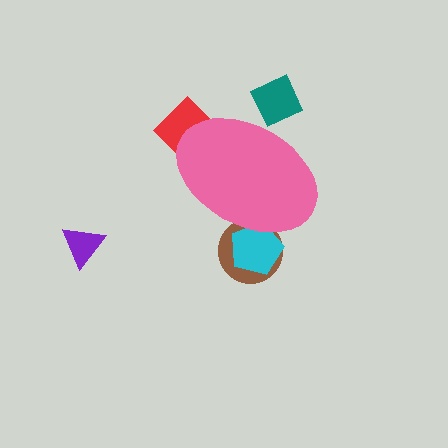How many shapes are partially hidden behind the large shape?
4 shapes are partially hidden.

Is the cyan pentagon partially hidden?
Yes, the cyan pentagon is partially hidden behind the pink ellipse.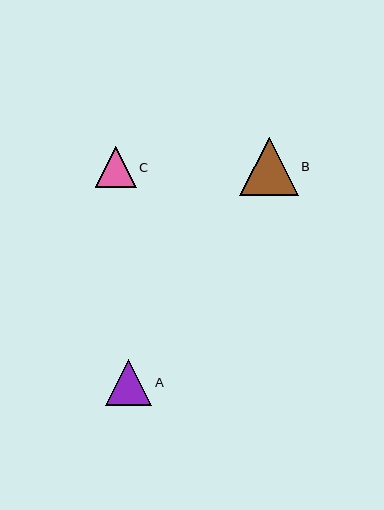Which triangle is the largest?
Triangle B is the largest with a size of approximately 58 pixels.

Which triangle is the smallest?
Triangle C is the smallest with a size of approximately 41 pixels.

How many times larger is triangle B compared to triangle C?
Triangle B is approximately 1.4 times the size of triangle C.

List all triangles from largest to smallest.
From largest to smallest: B, A, C.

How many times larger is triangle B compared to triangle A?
Triangle B is approximately 1.2 times the size of triangle A.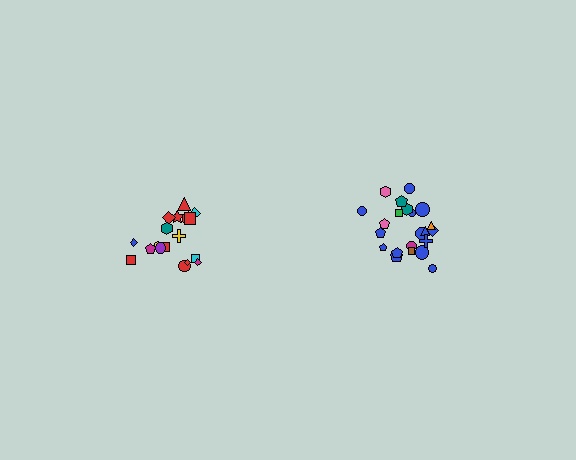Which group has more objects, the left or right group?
The right group.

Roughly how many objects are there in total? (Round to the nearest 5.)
Roughly 40 objects in total.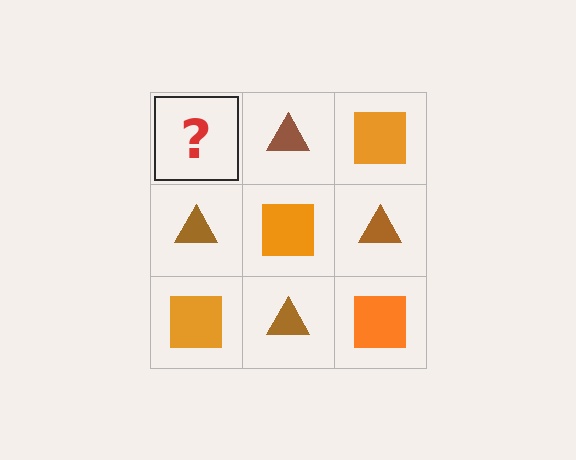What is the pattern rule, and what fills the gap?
The rule is that it alternates orange square and brown triangle in a checkerboard pattern. The gap should be filled with an orange square.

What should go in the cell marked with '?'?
The missing cell should contain an orange square.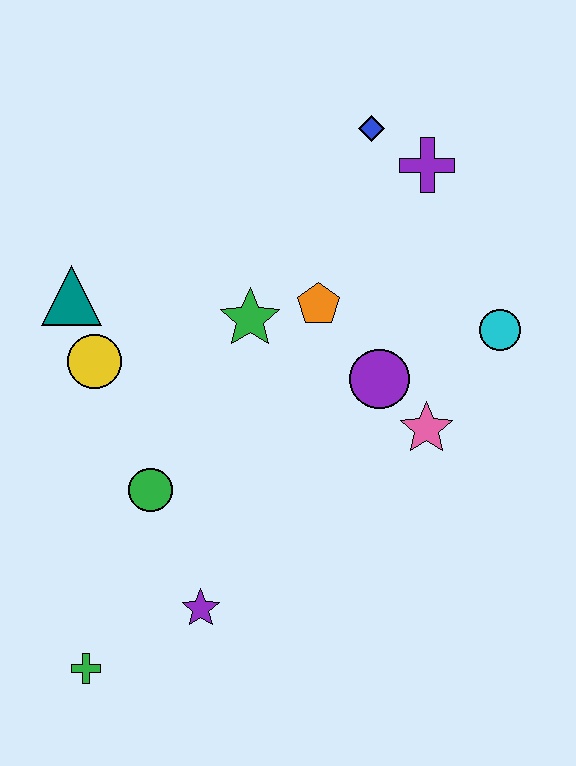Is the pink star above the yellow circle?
No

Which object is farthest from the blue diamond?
The green cross is farthest from the blue diamond.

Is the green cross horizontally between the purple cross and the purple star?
No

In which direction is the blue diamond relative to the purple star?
The blue diamond is above the purple star.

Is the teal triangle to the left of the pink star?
Yes